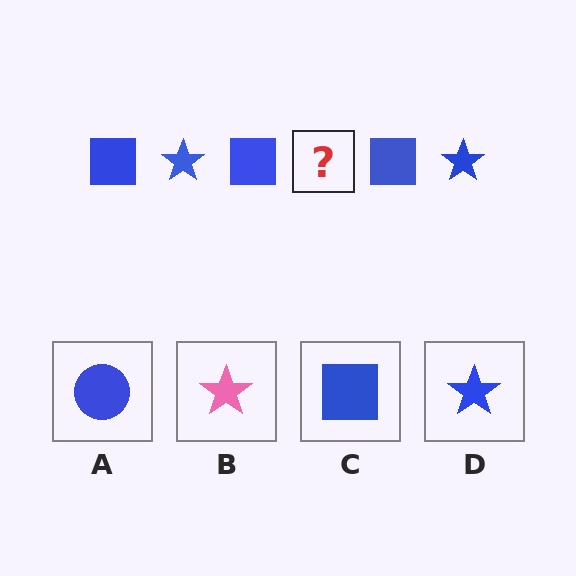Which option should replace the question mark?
Option D.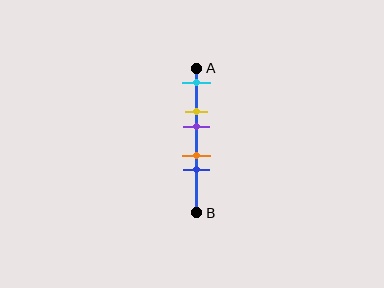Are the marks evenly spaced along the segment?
No, the marks are not evenly spaced.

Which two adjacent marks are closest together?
The orange and blue marks are the closest adjacent pair.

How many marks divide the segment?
There are 5 marks dividing the segment.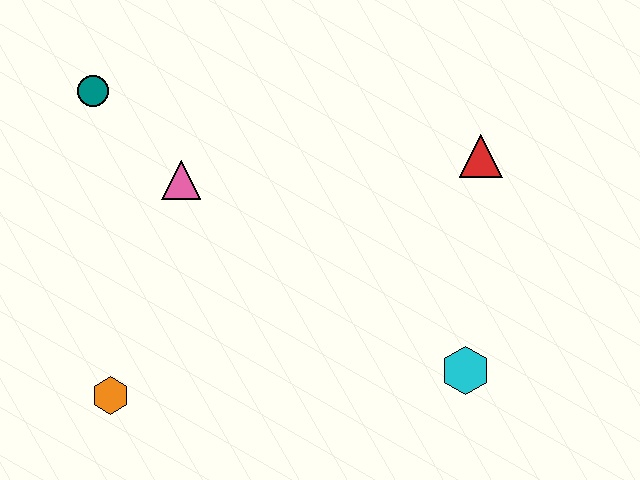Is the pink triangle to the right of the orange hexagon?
Yes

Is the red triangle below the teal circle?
Yes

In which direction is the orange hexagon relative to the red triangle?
The orange hexagon is to the left of the red triangle.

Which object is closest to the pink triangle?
The teal circle is closest to the pink triangle.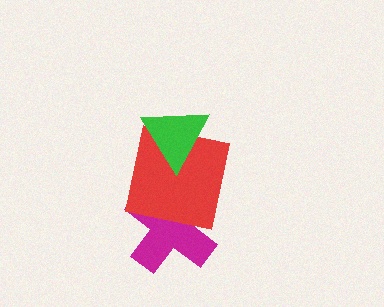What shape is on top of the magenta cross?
The red square is on top of the magenta cross.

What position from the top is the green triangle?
The green triangle is 1st from the top.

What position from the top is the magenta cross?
The magenta cross is 3rd from the top.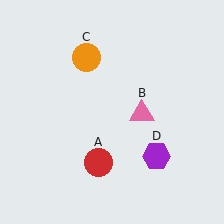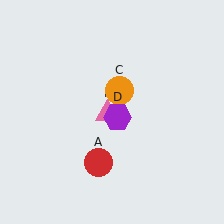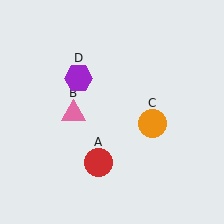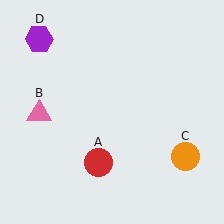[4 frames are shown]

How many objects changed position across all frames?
3 objects changed position: pink triangle (object B), orange circle (object C), purple hexagon (object D).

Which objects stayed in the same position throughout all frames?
Red circle (object A) remained stationary.